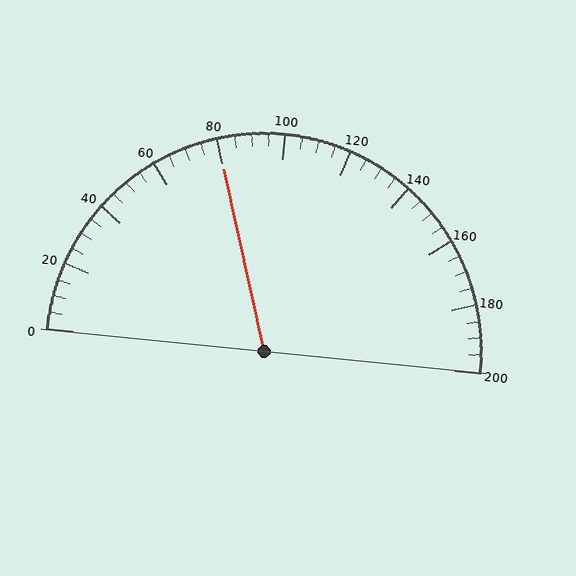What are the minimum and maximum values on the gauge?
The gauge ranges from 0 to 200.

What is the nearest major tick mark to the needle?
The nearest major tick mark is 80.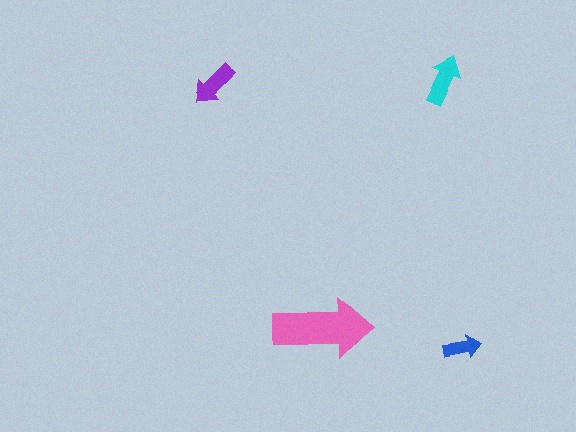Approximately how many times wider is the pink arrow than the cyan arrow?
About 2 times wider.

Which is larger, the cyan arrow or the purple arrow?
The cyan one.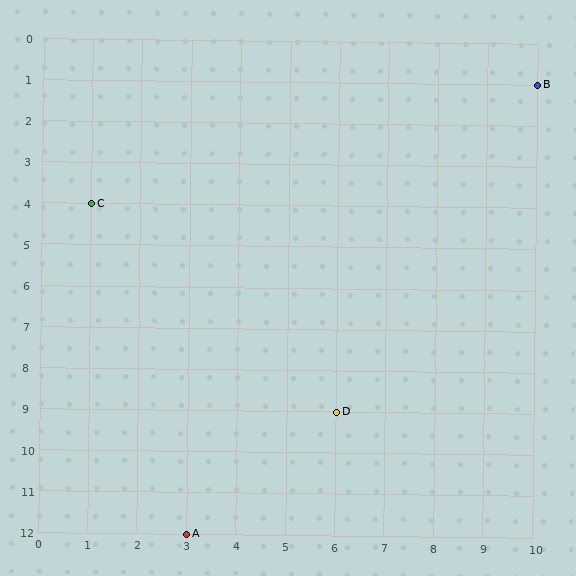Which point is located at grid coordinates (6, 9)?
Point D is at (6, 9).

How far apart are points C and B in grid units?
Points C and B are 9 columns and 3 rows apart (about 9.5 grid units diagonally).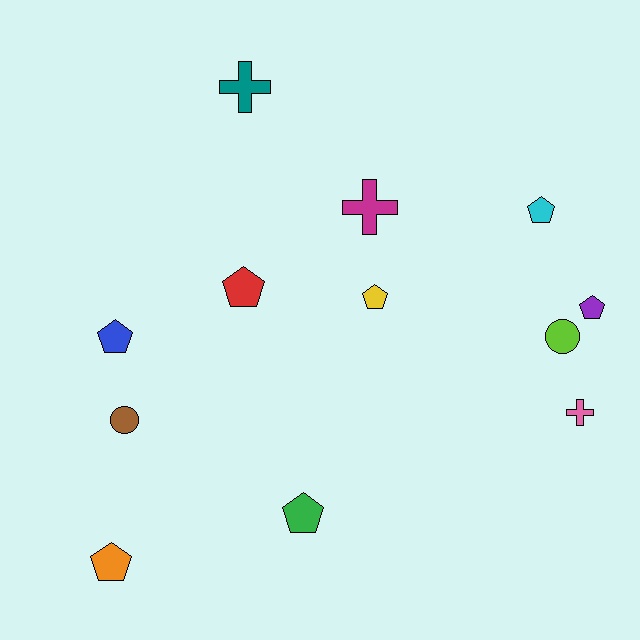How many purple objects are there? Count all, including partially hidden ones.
There is 1 purple object.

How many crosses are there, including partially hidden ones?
There are 3 crosses.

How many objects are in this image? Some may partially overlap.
There are 12 objects.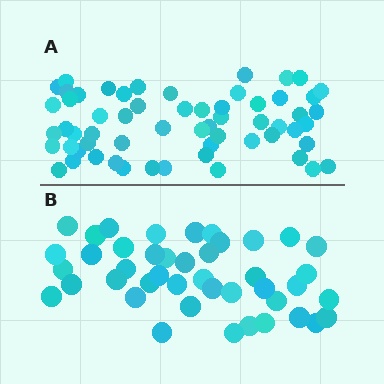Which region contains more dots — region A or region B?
Region A (the top region) has more dots.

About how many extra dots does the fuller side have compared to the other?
Region A has approximately 15 more dots than region B.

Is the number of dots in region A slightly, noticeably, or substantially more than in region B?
Region A has noticeably more, but not dramatically so. The ratio is roughly 1.4 to 1.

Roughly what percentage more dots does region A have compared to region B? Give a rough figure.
About 40% more.